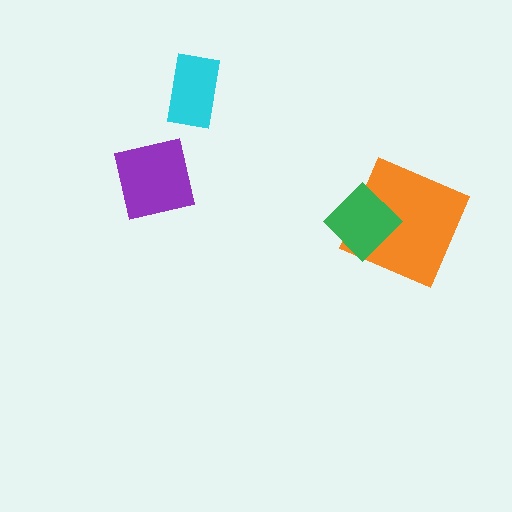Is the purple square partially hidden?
No, no other shape covers it.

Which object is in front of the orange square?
The green diamond is in front of the orange square.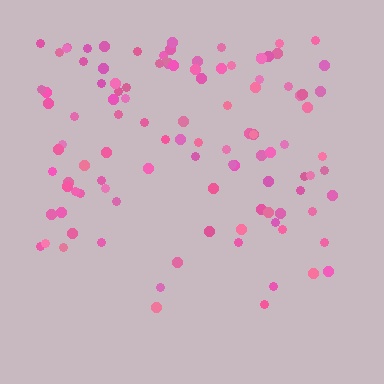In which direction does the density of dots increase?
From bottom to top, with the top side densest.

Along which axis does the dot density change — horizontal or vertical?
Vertical.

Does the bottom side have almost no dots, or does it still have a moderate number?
Still a moderate number, just noticeably fewer than the top.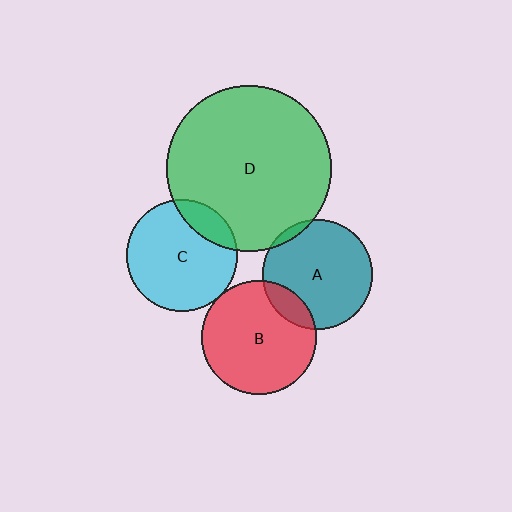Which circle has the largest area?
Circle D (green).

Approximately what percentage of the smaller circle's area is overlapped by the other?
Approximately 5%.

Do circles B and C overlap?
Yes.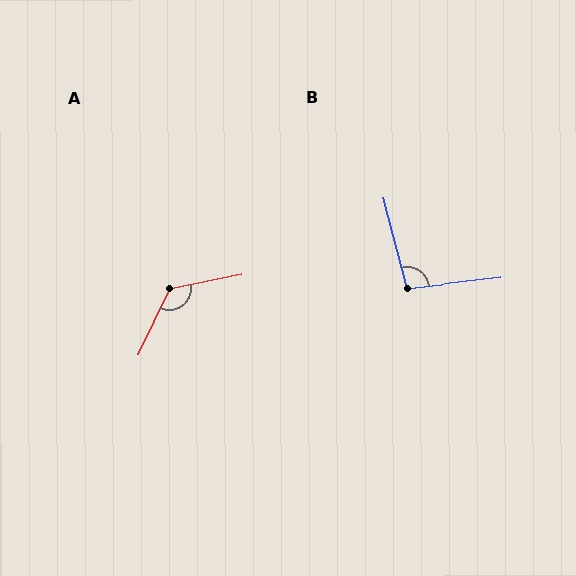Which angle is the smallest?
B, at approximately 98 degrees.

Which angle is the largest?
A, at approximately 127 degrees.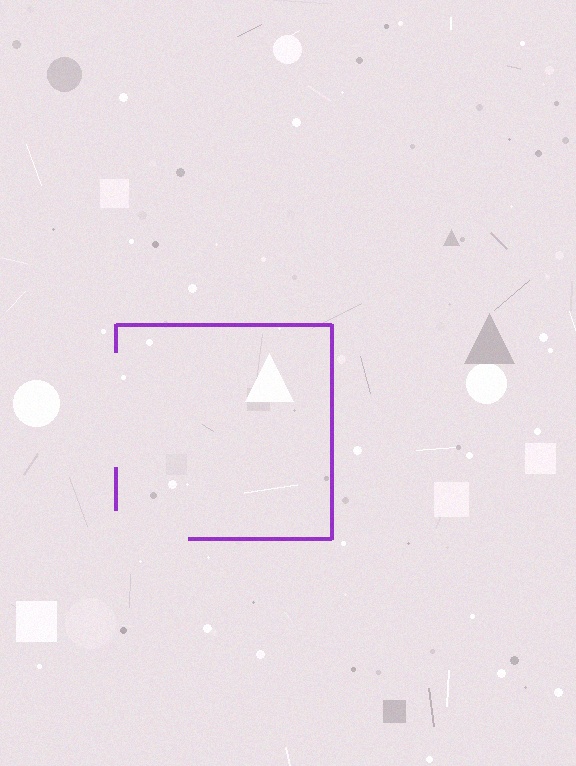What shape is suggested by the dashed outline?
The dashed outline suggests a square.